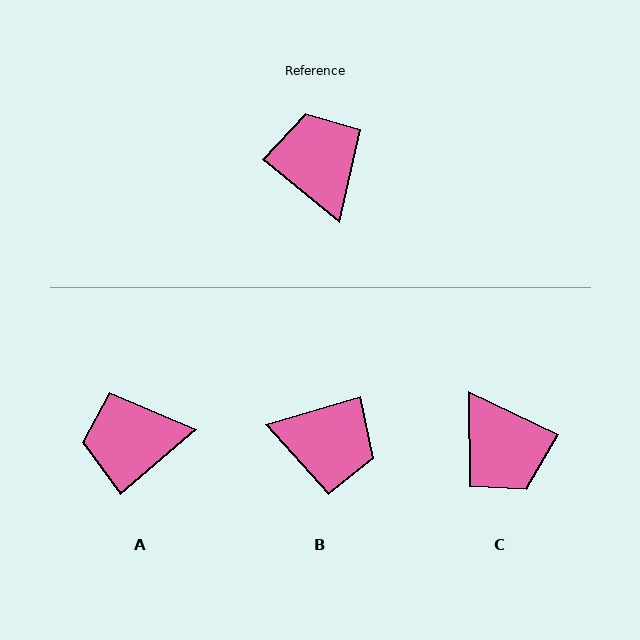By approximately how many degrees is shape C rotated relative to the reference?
Approximately 166 degrees clockwise.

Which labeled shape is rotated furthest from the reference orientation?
C, about 166 degrees away.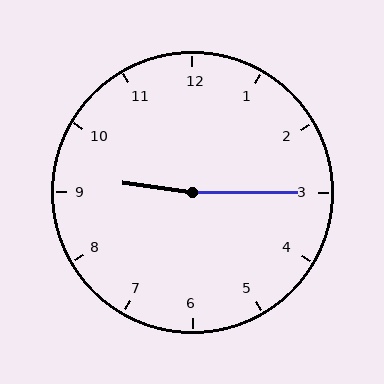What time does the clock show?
9:15.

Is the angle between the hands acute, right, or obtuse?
It is obtuse.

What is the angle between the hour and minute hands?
Approximately 172 degrees.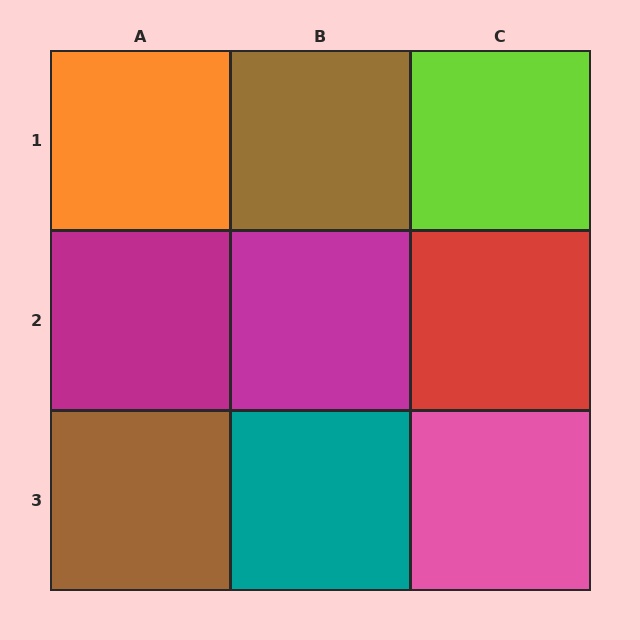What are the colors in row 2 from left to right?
Magenta, magenta, red.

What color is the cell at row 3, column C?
Pink.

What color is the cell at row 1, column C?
Lime.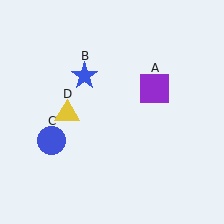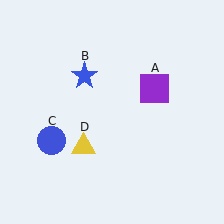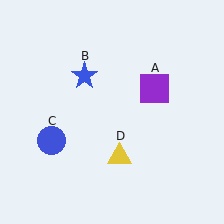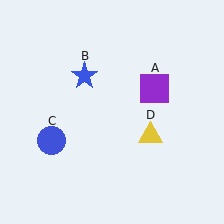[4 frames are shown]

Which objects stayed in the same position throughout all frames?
Purple square (object A) and blue star (object B) and blue circle (object C) remained stationary.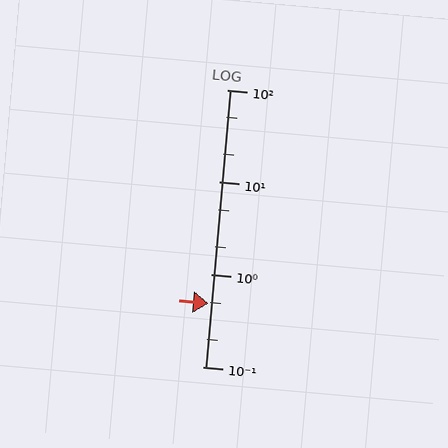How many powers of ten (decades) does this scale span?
The scale spans 3 decades, from 0.1 to 100.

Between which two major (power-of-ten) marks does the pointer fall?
The pointer is between 0.1 and 1.